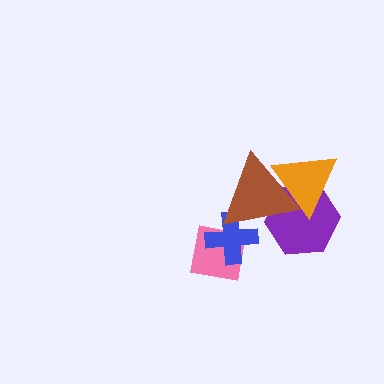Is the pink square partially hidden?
Yes, it is partially covered by another shape.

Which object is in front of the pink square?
The blue cross is in front of the pink square.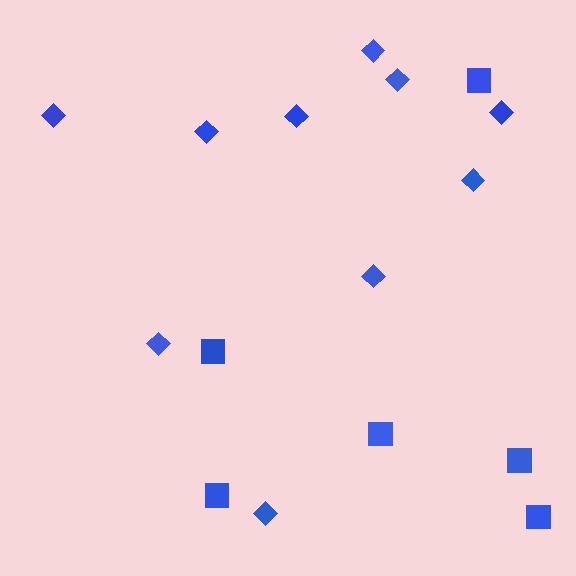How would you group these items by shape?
There are 2 groups: one group of diamonds (10) and one group of squares (6).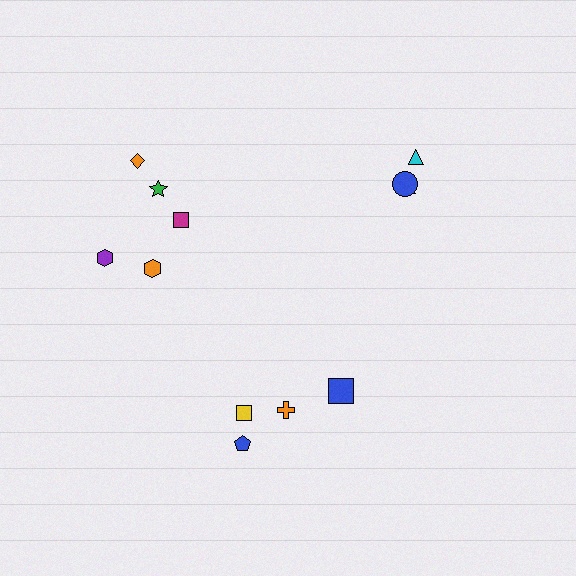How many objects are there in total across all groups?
There are 12 objects.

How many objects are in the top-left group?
There are 5 objects.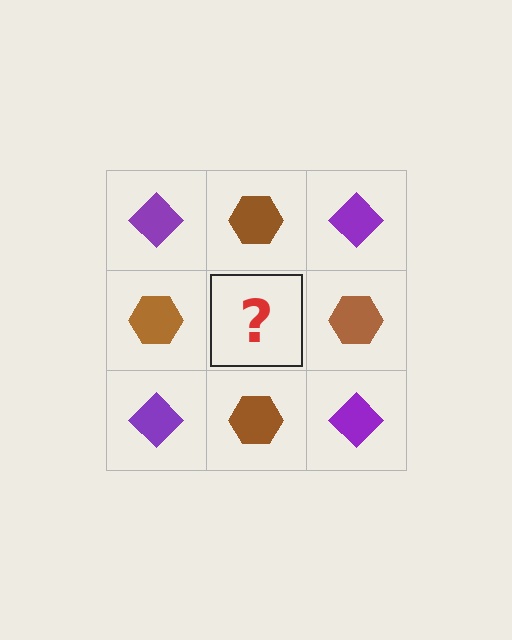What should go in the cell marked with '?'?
The missing cell should contain a purple diamond.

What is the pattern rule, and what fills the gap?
The rule is that it alternates purple diamond and brown hexagon in a checkerboard pattern. The gap should be filled with a purple diamond.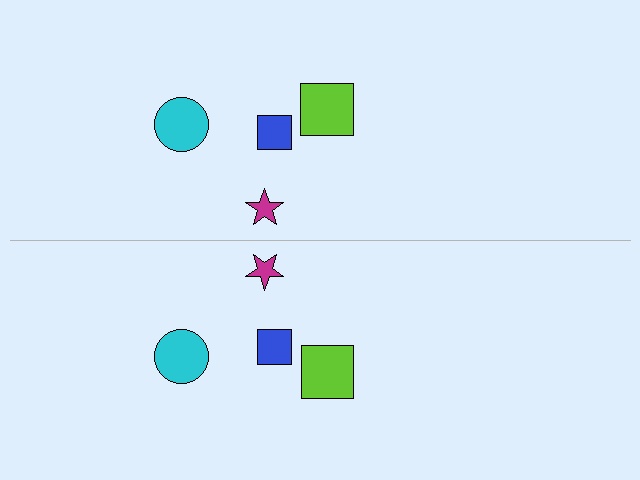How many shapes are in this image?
There are 8 shapes in this image.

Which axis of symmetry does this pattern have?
The pattern has a horizontal axis of symmetry running through the center of the image.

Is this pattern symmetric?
Yes, this pattern has bilateral (reflection) symmetry.